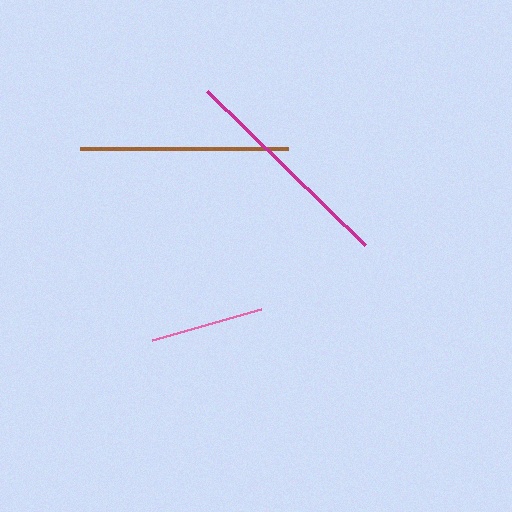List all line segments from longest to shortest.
From longest to shortest: magenta, brown, pink.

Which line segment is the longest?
The magenta line is the longest at approximately 221 pixels.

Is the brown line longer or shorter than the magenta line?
The magenta line is longer than the brown line.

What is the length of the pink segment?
The pink segment is approximately 113 pixels long.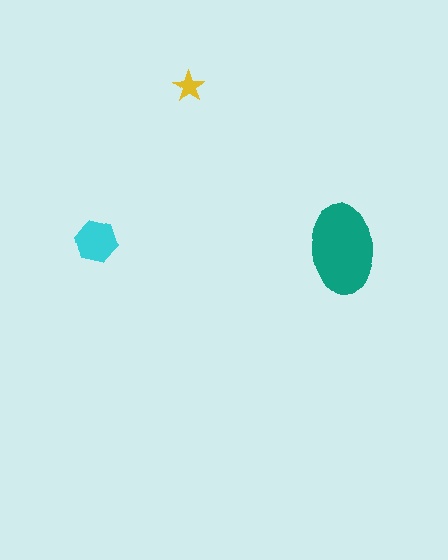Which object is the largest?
The teal ellipse.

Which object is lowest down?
The teal ellipse is bottommost.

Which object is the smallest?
The yellow star.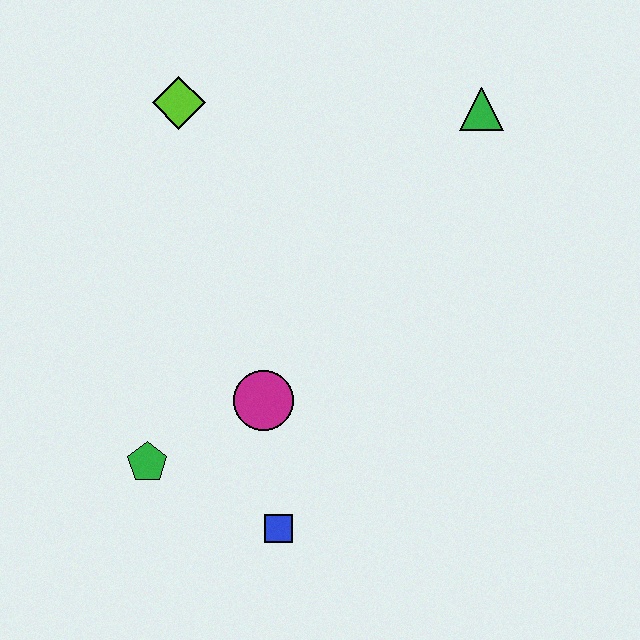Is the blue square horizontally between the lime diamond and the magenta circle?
No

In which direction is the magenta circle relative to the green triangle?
The magenta circle is below the green triangle.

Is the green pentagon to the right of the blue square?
No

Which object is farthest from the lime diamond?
The blue square is farthest from the lime diamond.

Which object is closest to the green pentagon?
The magenta circle is closest to the green pentagon.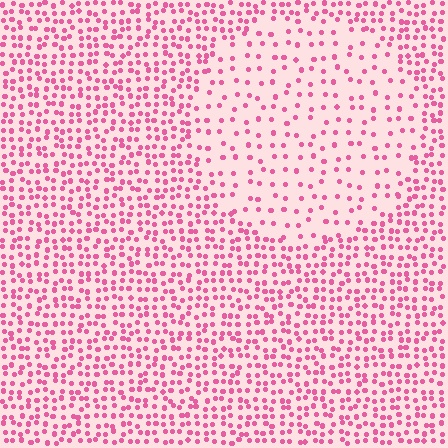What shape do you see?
I see a circle.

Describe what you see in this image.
The image contains small pink elements arranged at two different densities. A circle-shaped region is visible where the elements are less densely packed than the surrounding area.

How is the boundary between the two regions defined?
The boundary is defined by a change in element density (approximately 2.3x ratio). All elements are the same color, size, and shape.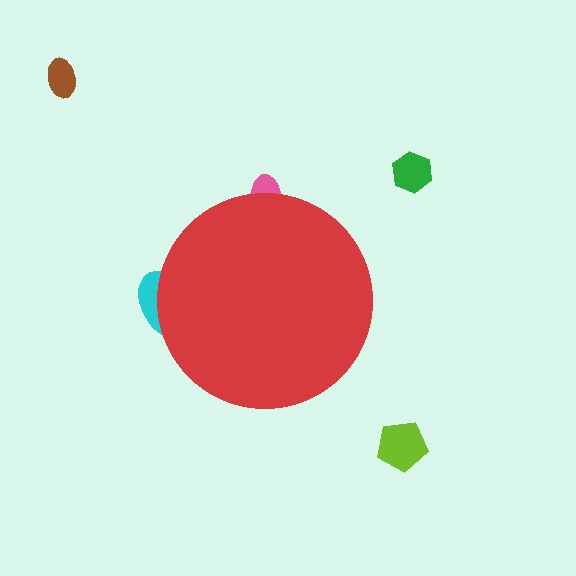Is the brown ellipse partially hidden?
No, the brown ellipse is fully visible.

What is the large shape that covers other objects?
A red circle.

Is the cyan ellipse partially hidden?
Yes, the cyan ellipse is partially hidden behind the red circle.